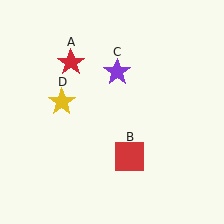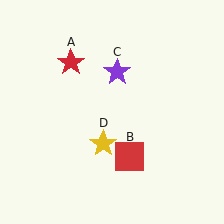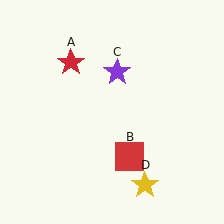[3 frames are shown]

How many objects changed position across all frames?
1 object changed position: yellow star (object D).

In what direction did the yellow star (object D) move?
The yellow star (object D) moved down and to the right.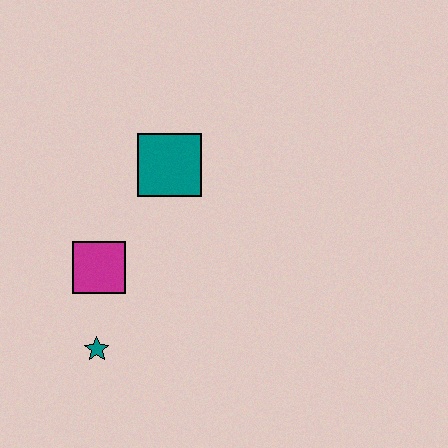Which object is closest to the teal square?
The magenta square is closest to the teal square.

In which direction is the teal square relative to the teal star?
The teal square is above the teal star.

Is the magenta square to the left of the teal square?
Yes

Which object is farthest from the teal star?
The teal square is farthest from the teal star.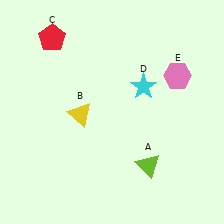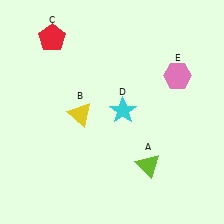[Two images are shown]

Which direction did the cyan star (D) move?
The cyan star (D) moved down.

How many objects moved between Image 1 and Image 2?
1 object moved between the two images.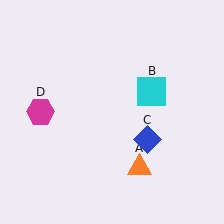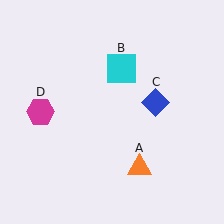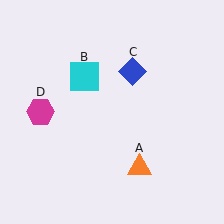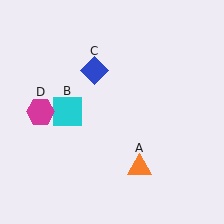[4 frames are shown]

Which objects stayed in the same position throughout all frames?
Orange triangle (object A) and magenta hexagon (object D) remained stationary.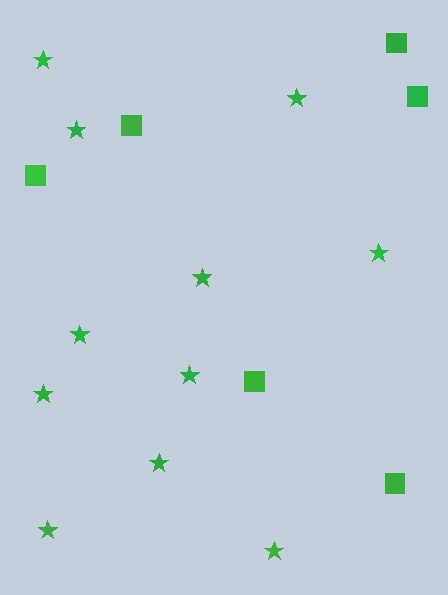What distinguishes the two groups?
There are 2 groups: one group of squares (6) and one group of stars (11).